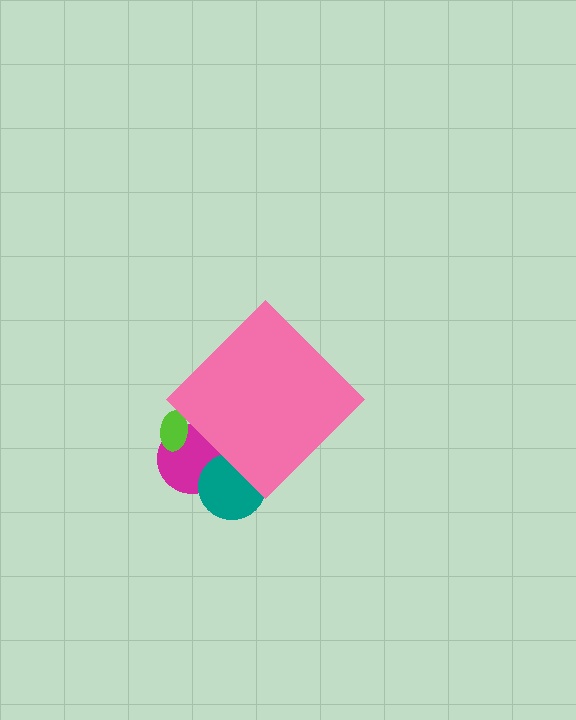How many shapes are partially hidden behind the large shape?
3 shapes are partially hidden.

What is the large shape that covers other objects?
A pink diamond.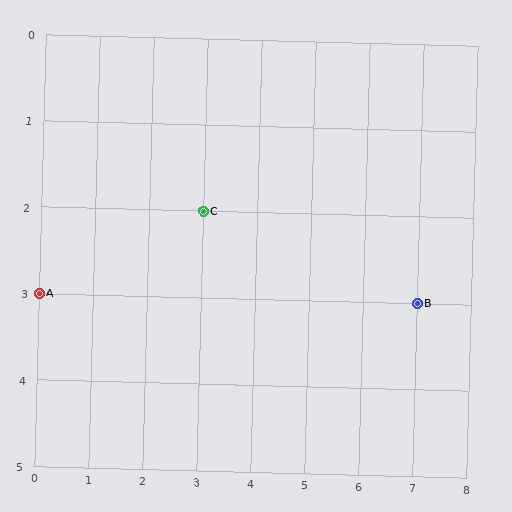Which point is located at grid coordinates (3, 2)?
Point C is at (3, 2).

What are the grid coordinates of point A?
Point A is at grid coordinates (0, 3).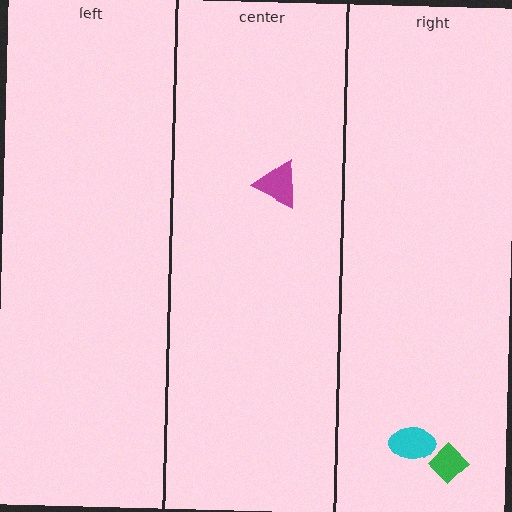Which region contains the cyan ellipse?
The right region.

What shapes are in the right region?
The green diamond, the cyan ellipse.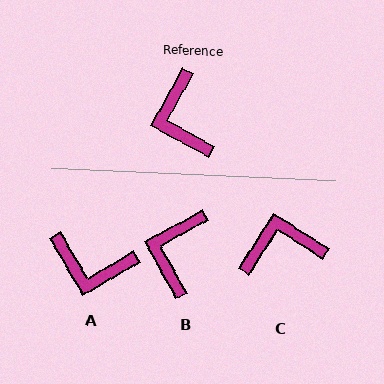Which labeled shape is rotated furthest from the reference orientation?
C, about 93 degrees away.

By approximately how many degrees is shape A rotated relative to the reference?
Approximately 59 degrees counter-clockwise.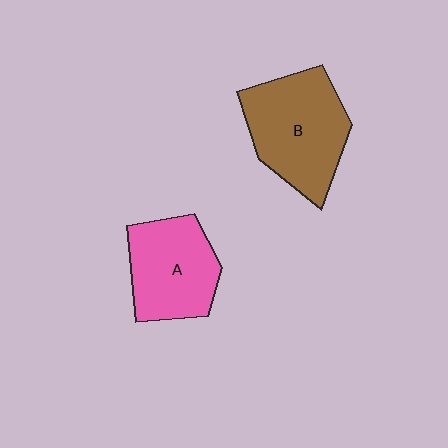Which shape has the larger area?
Shape B (brown).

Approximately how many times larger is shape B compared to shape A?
Approximately 1.2 times.